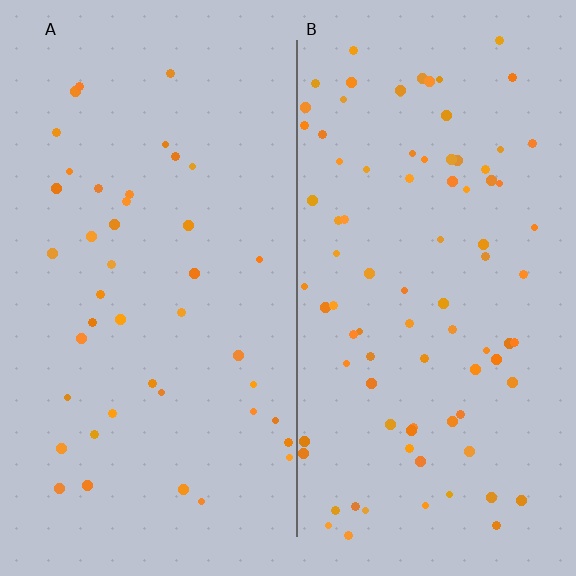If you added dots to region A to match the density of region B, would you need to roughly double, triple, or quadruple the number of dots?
Approximately double.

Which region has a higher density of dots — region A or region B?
B (the right).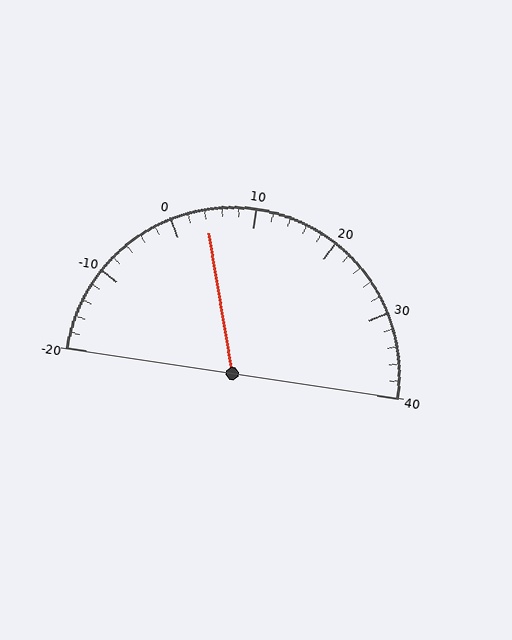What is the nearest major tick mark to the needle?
The nearest major tick mark is 0.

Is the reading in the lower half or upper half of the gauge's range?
The reading is in the lower half of the range (-20 to 40).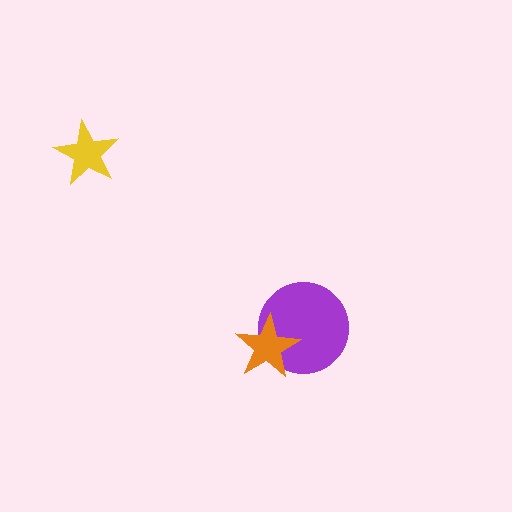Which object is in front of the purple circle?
The orange star is in front of the purple circle.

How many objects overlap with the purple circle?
1 object overlaps with the purple circle.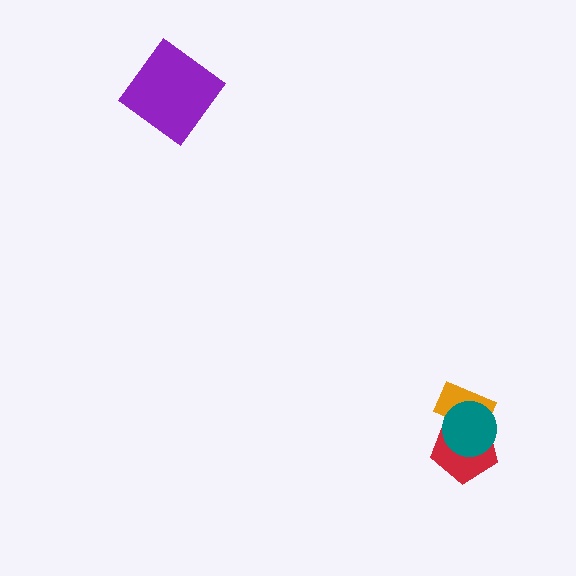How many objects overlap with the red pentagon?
2 objects overlap with the red pentagon.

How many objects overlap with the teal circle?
2 objects overlap with the teal circle.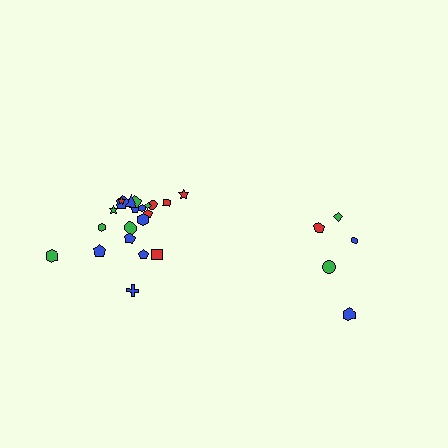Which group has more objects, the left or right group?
The left group.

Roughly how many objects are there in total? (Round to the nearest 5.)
Roughly 25 objects in total.